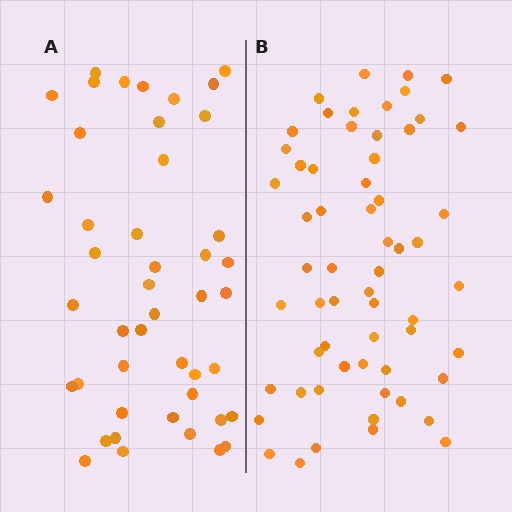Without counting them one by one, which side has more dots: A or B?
Region B (the right region) has more dots.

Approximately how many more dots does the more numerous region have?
Region B has approximately 15 more dots than region A.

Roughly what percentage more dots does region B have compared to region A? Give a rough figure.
About 35% more.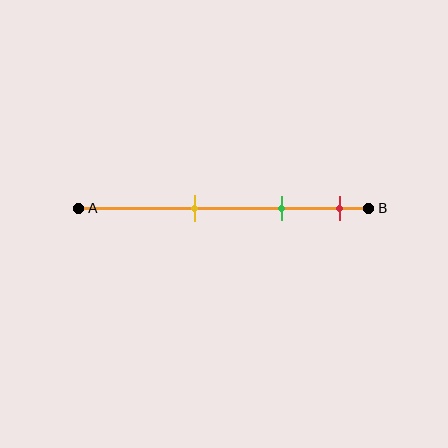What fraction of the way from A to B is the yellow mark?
The yellow mark is approximately 40% (0.4) of the way from A to B.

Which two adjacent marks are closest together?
The green and red marks are the closest adjacent pair.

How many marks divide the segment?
There are 3 marks dividing the segment.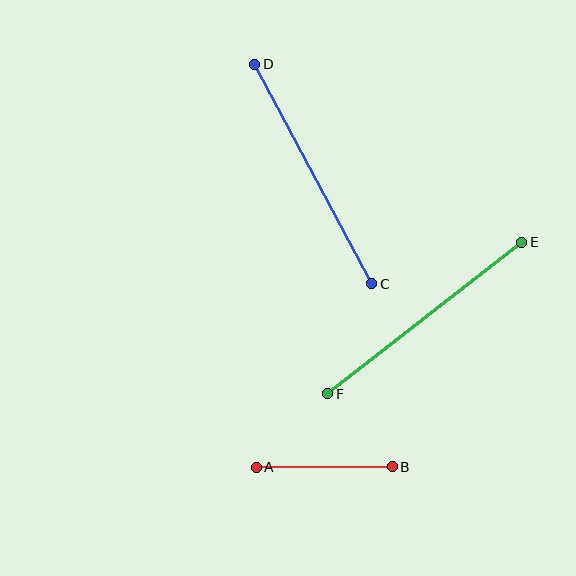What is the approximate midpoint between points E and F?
The midpoint is at approximately (425, 318) pixels.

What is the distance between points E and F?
The distance is approximately 246 pixels.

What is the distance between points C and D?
The distance is approximately 249 pixels.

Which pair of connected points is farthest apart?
Points C and D are farthest apart.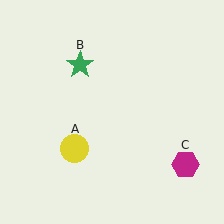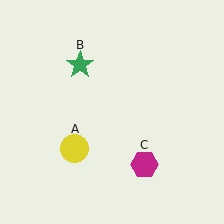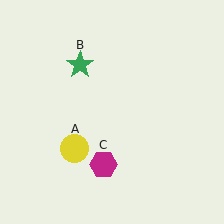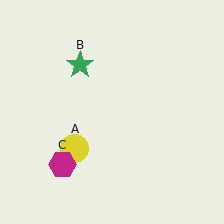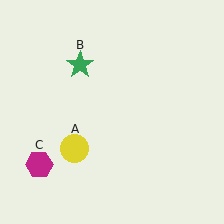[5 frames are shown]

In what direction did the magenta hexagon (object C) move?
The magenta hexagon (object C) moved left.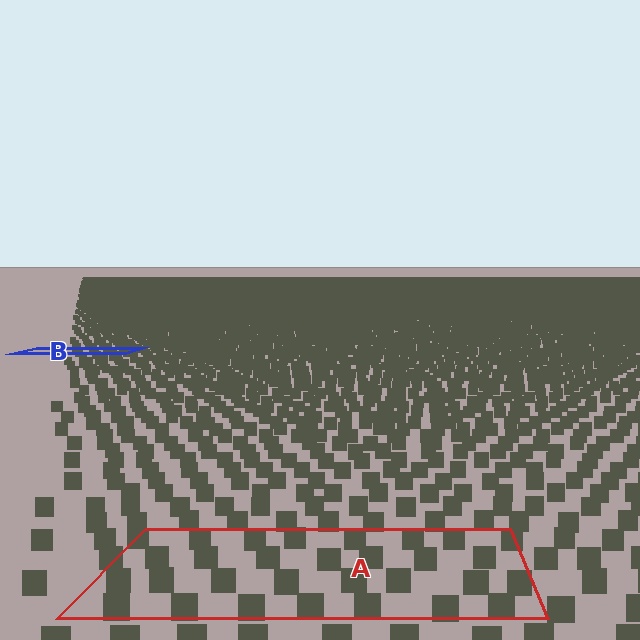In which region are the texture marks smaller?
The texture marks are smaller in region B, because it is farther away.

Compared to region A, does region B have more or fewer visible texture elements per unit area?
Region B has more texture elements per unit area — they are packed more densely because it is farther away.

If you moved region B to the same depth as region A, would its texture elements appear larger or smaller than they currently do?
They would appear larger. At a closer depth, the same texture elements are projected at a bigger on-screen size.